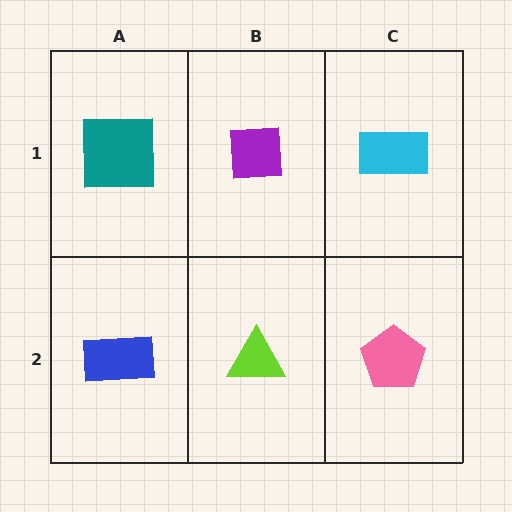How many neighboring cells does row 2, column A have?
2.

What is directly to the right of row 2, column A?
A lime triangle.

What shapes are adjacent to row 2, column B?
A purple square (row 1, column B), a blue rectangle (row 2, column A), a pink pentagon (row 2, column C).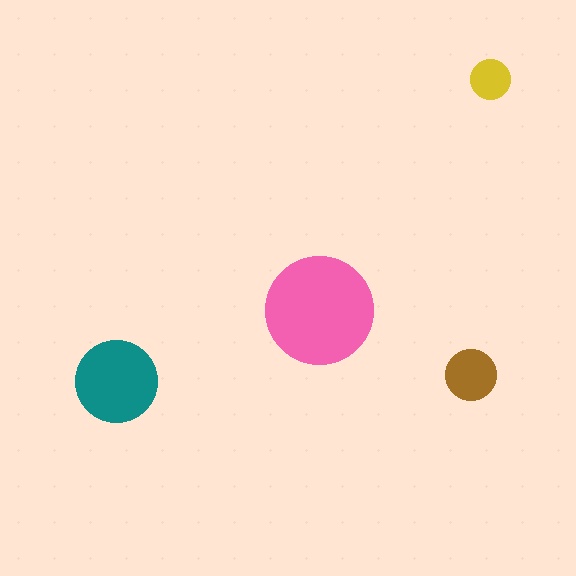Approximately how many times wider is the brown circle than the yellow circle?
About 1.5 times wider.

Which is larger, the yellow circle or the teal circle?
The teal one.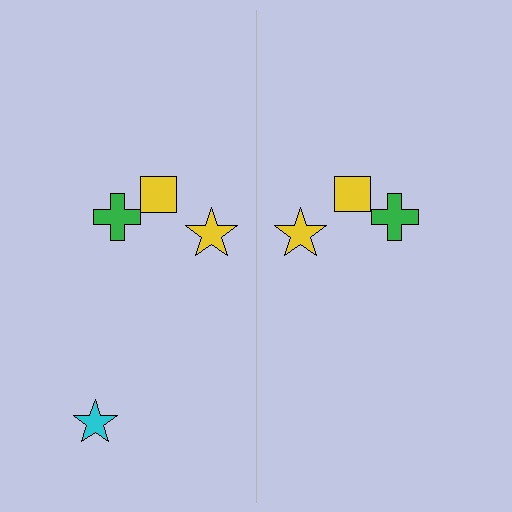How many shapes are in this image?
There are 7 shapes in this image.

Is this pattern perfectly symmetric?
No, the pattern is not perfectly symmetric. A cyan star is missing from the right side.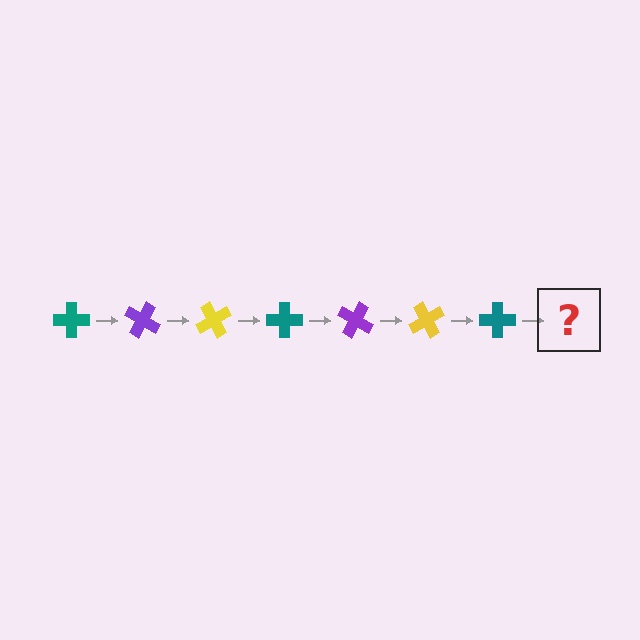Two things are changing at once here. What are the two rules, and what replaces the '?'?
The two rules are that it rotates 30 degrees each step and the color cycles through teal, purple, and yellow. The '?' should be a purple cross, rotated 210 degrees from the start.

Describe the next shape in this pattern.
It should be a purple cross, rotated 210 degrees from the start.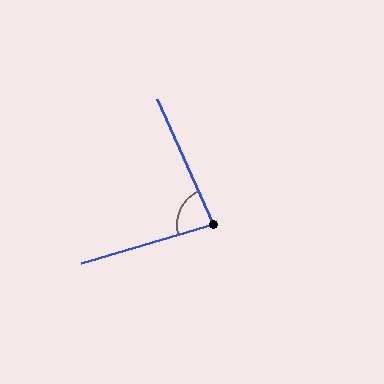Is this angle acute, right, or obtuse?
It is acute.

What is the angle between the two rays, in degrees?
Approximately 82 degrees.